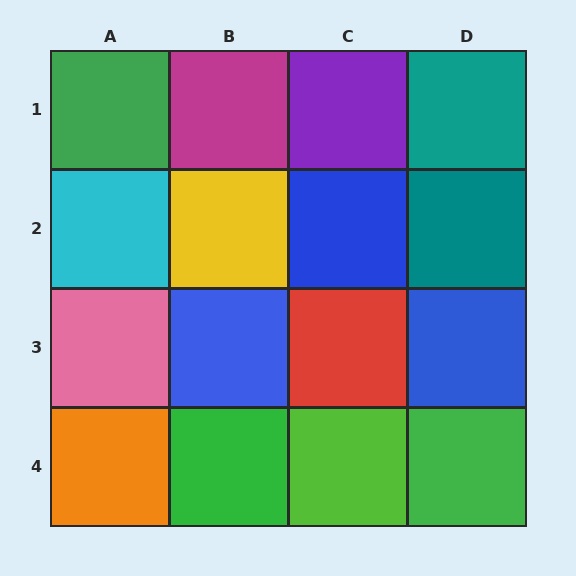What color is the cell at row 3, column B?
Blue.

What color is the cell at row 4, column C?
Lime.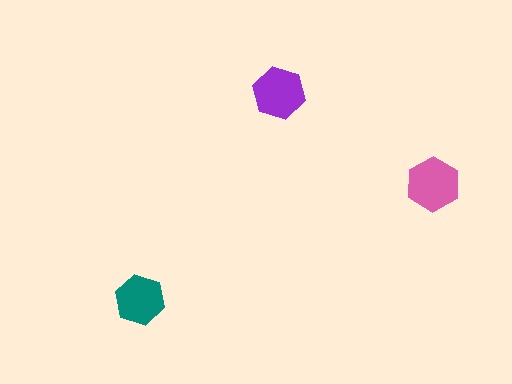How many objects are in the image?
There are 3 objects in the image.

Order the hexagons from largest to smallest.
the pink one, the purple one, the teal one.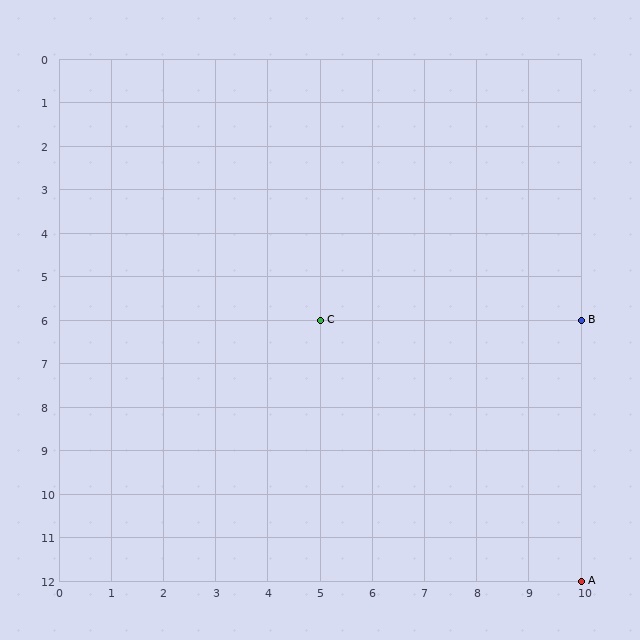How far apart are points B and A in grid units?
Points B and A are 6 rows apart.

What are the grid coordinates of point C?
Point C is at grid coordinates (5, 6).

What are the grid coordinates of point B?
Point B is at grid coordinates (10, 6).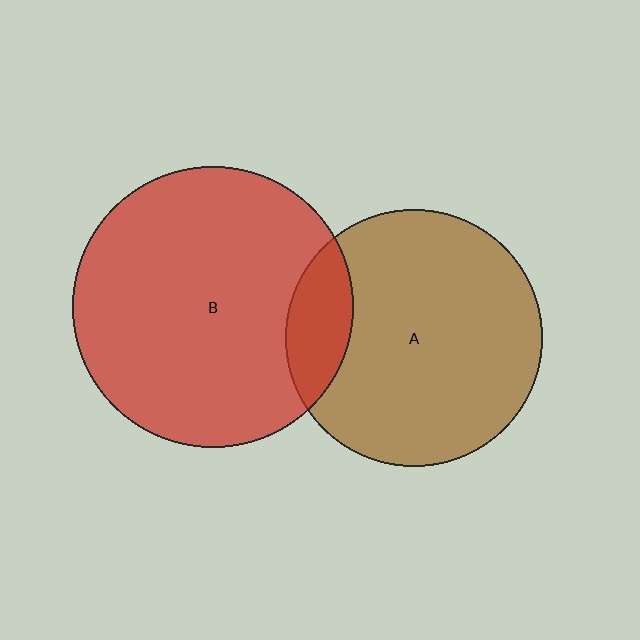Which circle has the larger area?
Circle B (red).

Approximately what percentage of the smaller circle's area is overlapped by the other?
Approximately 15%.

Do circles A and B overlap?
Yes.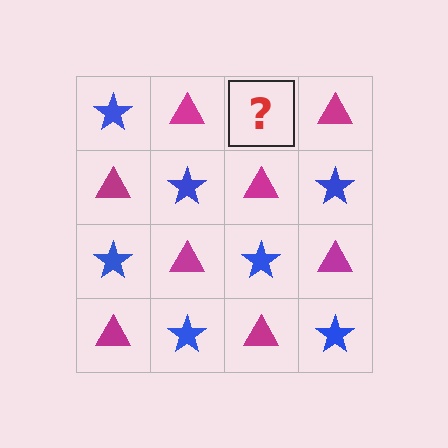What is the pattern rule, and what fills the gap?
The rule is that it alternates blue star and magenta triangle in a checkerboard pattern. The gap should be filled with a blue star.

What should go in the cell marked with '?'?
The missing cell should contain a blue star.